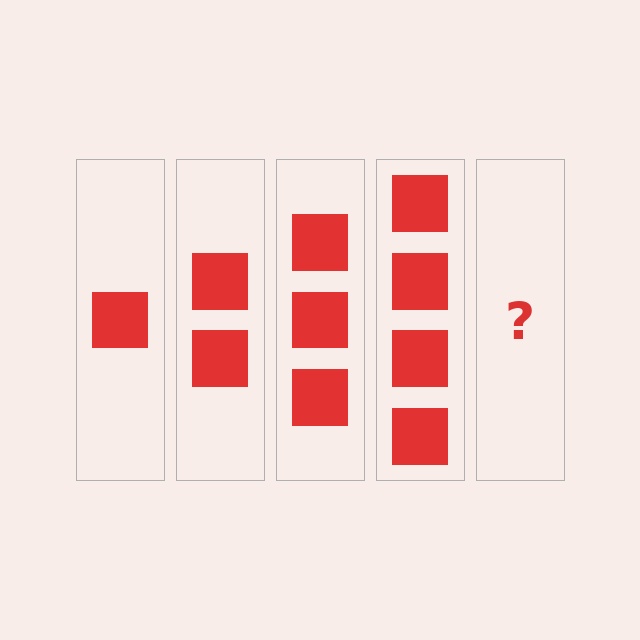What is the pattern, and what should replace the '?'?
The pattern is that each step adds one more square. The '?' should be 5 squares.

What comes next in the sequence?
The next element should be 5 squares.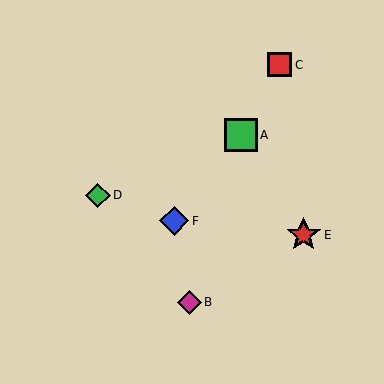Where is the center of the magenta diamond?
The center of the magenta diamond is at (189, 302).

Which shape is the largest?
The red star (labeled E) is the largest.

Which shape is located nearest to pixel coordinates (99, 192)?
The green diamond (labeled D) at (98, 195) is nearest to that location.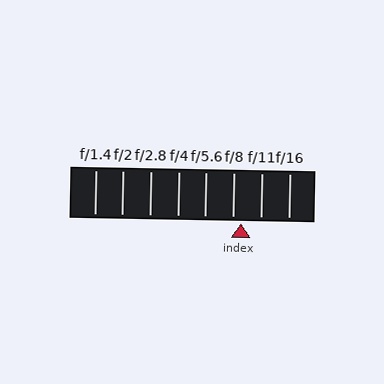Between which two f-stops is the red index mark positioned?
The index mark is between f/8 and f/11.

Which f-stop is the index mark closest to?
The index mark is closest to f/8.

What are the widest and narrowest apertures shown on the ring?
The widest aperture shown is f/1.4 and the narrowest is f/16.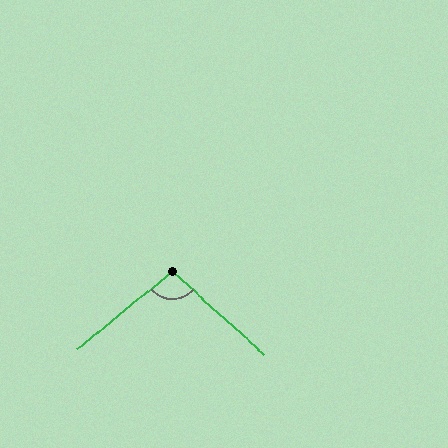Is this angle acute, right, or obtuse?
It is obtuse.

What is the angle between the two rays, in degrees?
Approximately 99 degrees.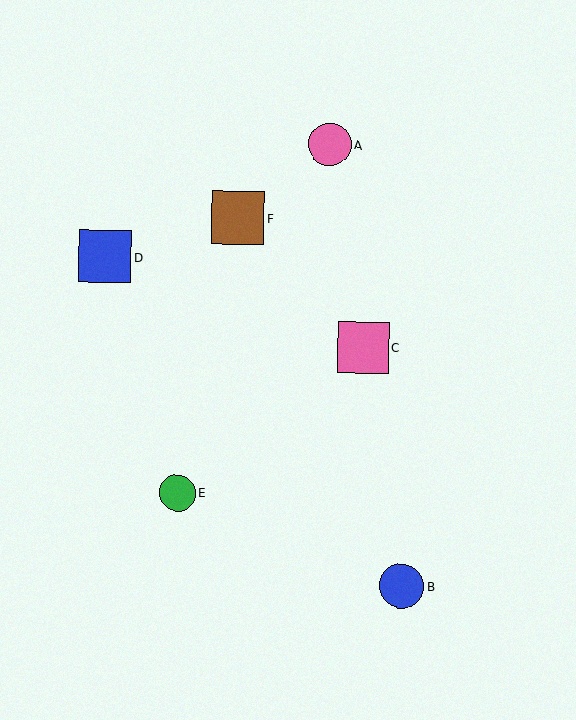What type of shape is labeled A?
Shape A is a pink circle.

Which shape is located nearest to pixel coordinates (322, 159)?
The pink circle (labeled A) at (330, 144) is nearest to that location.